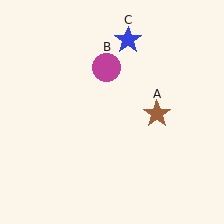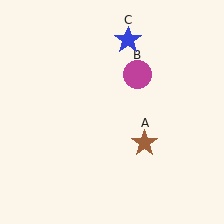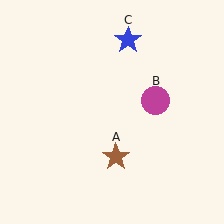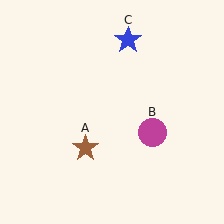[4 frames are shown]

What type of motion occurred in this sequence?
The brown star (object A), magenta circle (object B) rotated clockwise around the center of the scene.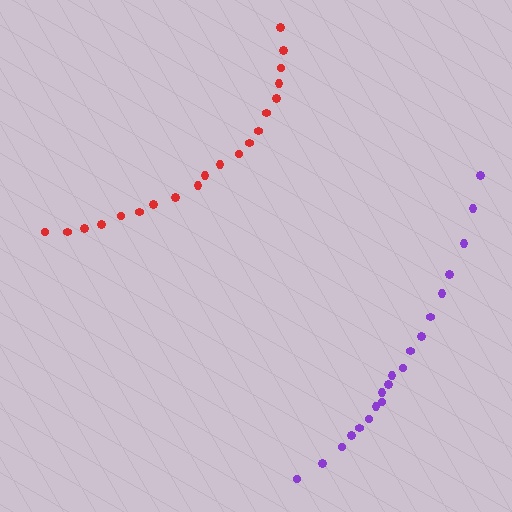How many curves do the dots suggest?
There are 2 distinct paths.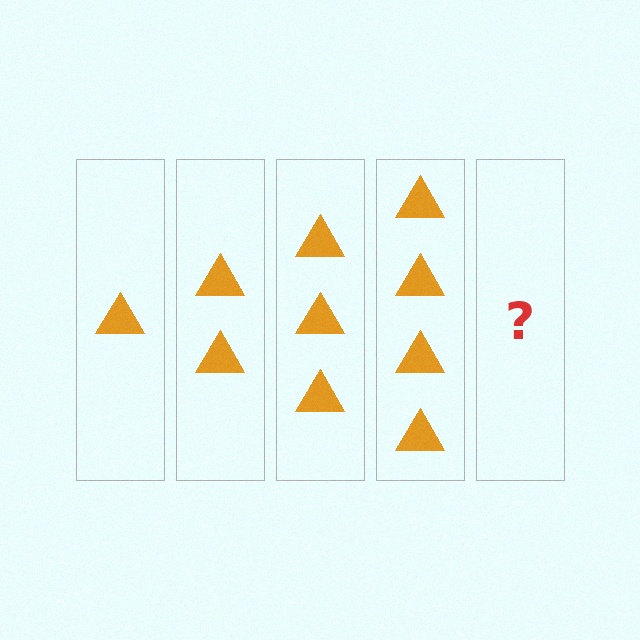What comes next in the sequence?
The next element should be 5 triangles.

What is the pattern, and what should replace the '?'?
The pattern is that each step adds one more triangle. The '?' should be 5 triangles.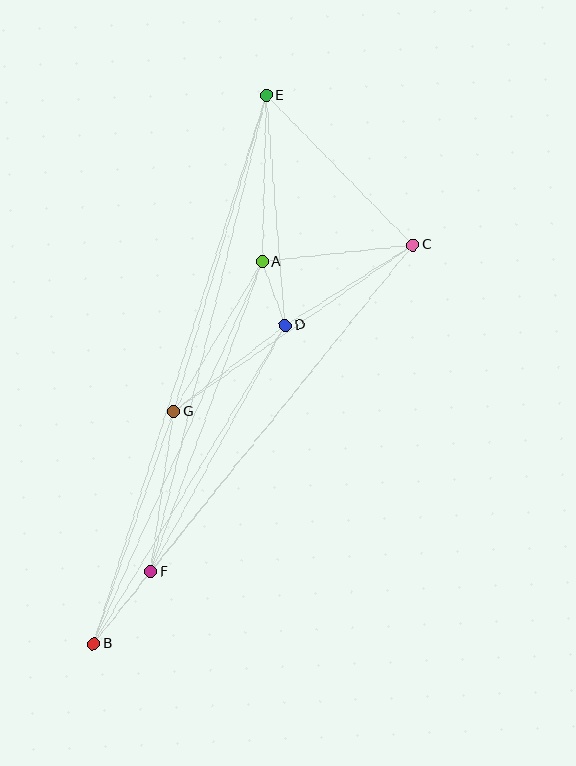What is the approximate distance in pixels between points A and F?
The distance between A and F is approximately 330 pixels.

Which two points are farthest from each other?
Points B and E are farthest from each other.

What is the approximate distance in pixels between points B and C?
The distance between B and C is approximately 511 pixels.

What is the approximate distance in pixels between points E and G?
The distance between E and G is approximately 329 pixels.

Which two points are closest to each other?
Points A and D are closest to each other.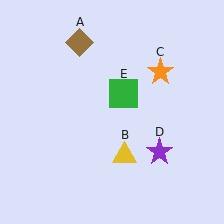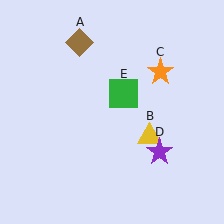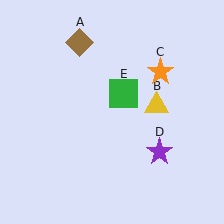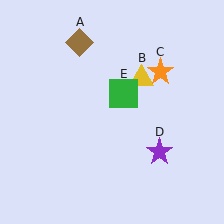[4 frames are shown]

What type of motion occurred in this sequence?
The yellow triangle (object B) rotated counterclockwise around the center of the scene.